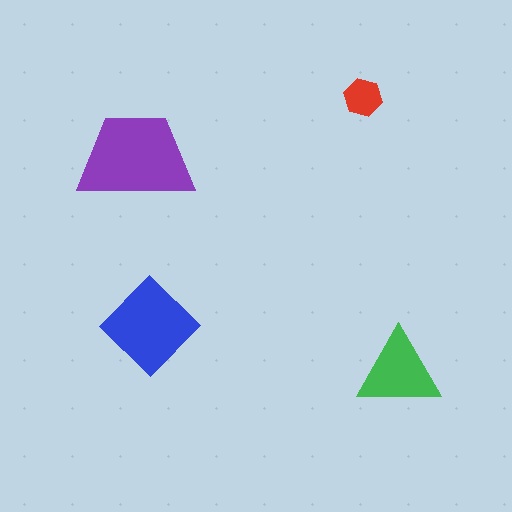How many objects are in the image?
There are 4 objects in the image.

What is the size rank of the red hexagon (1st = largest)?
4th.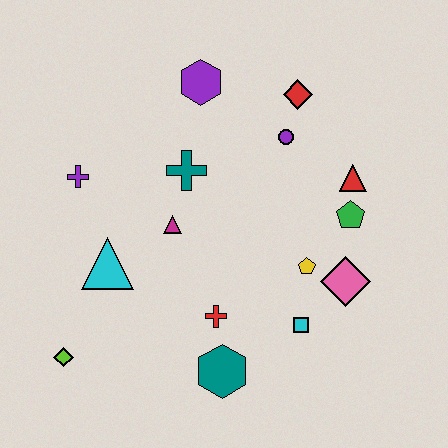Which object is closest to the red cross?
The teal hexagon is closest to the red cross.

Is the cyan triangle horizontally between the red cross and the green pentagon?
No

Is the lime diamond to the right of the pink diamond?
No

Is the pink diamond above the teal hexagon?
Yes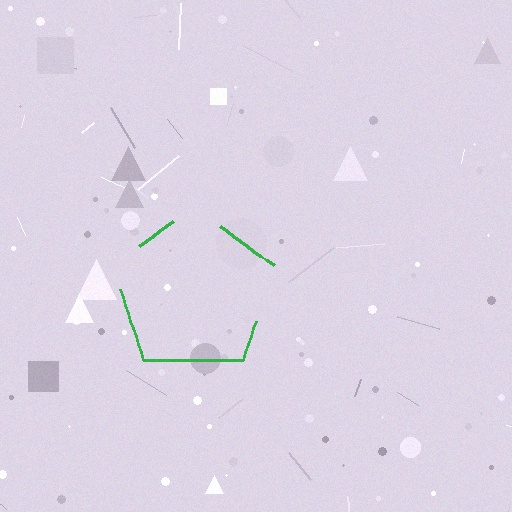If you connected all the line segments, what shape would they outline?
They would outline a pentagon.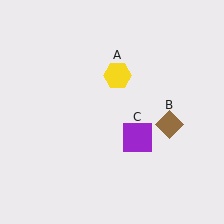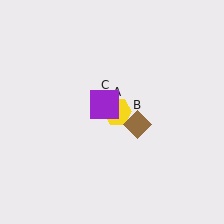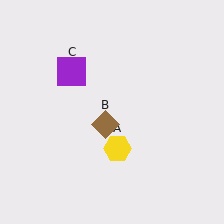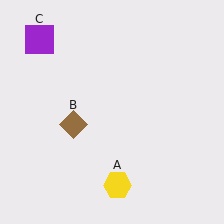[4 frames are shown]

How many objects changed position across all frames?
3 objects changed position: yellow hexagon (object A), brown diamond (object B), purple square (object C).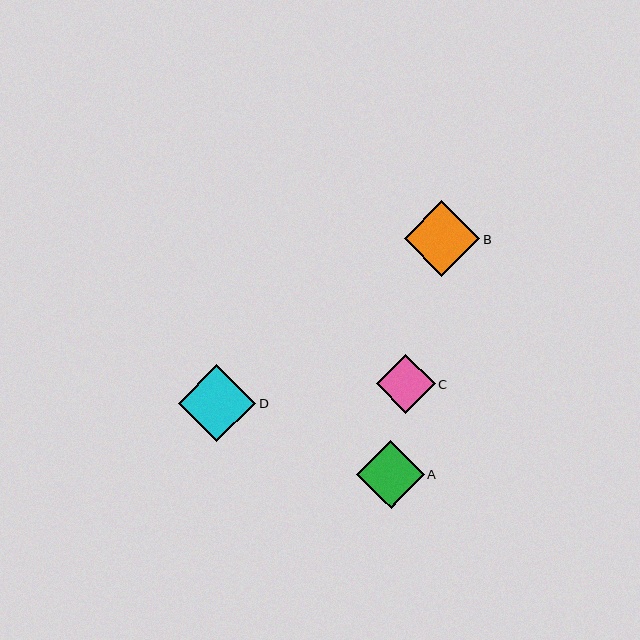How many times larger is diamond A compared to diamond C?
Diamond A is approximately 1.2 times the size of diamond C.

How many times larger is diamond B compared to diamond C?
Diamond B is approximately 1.3 times the size of diamond C.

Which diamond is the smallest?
Diamond C is the smallest with a size of approximately 59 pixels.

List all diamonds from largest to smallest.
From largest to smallest: D, B, A, C.